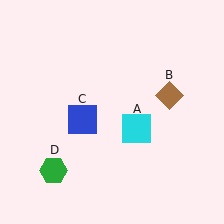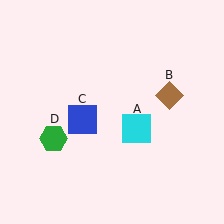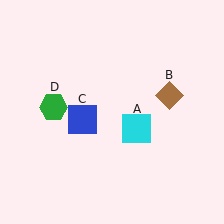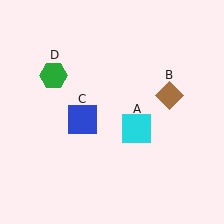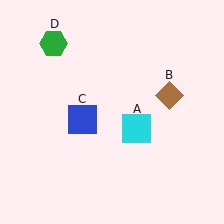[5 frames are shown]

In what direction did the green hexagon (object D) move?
The green hexagon (object D) moved up.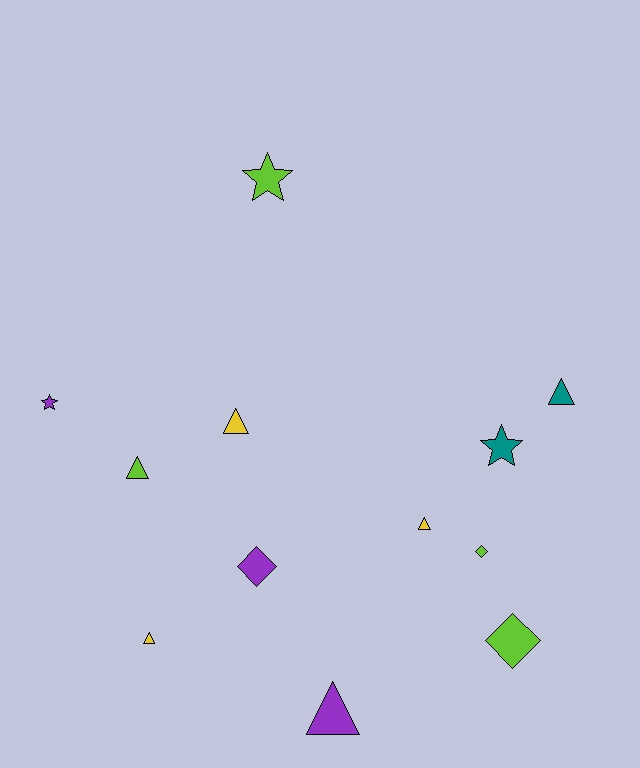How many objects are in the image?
There are 12 objects.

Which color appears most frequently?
Lime, with 4 objects.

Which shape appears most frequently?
Triangle, with 6 objects.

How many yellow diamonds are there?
There are no yellow diamonds.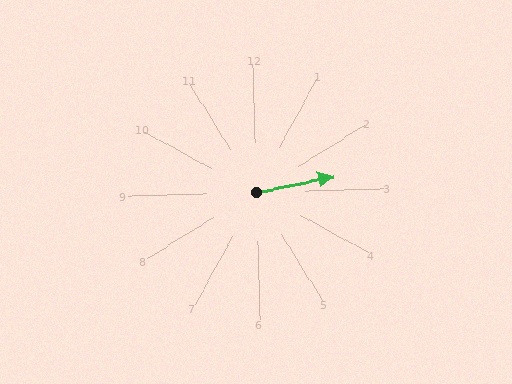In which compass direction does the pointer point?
East.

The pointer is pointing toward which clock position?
Roughly 3 o'clock.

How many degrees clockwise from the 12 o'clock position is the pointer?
Approximately 80 degrees.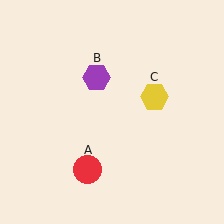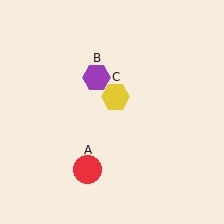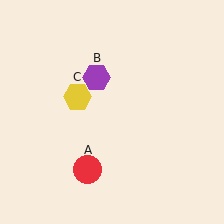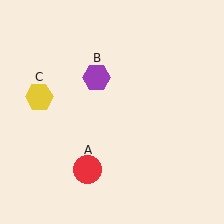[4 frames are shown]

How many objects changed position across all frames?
1 object changed position: yellow hexagon (object C).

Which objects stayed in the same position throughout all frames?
Red circle (object A) and purple hexagon (object B) remained stationary.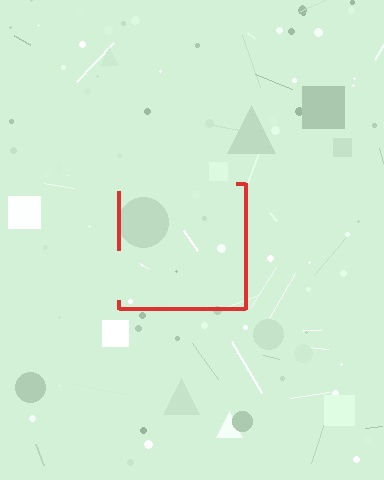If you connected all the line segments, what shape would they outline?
They would outline a square.